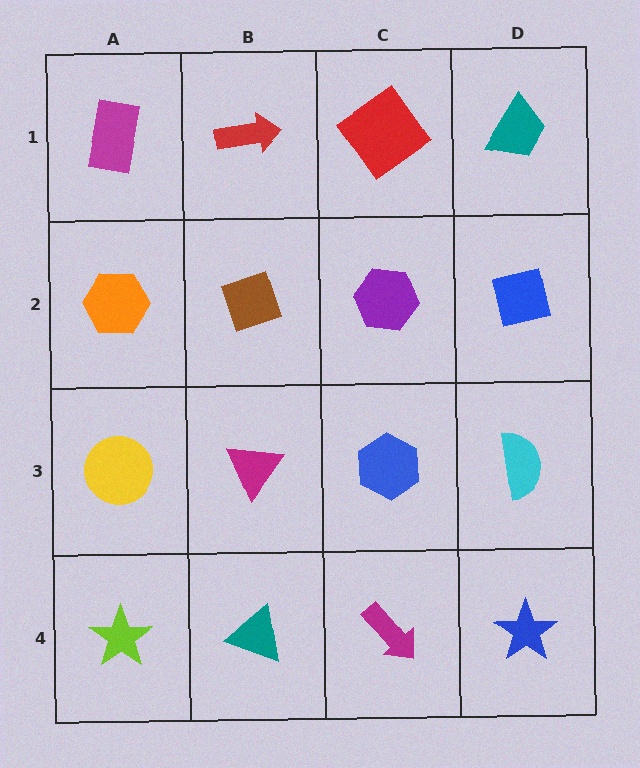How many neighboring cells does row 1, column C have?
3.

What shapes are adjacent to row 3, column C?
A purple hexagon (row 2, column C), a magenta arrow (row 4, column C), a magenta triangle (row 3, column B), a cyan semicircle (row 3, column D).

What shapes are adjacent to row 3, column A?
An orange hexagon (row 2, column A), a lime star (row 4, column A), a magenta triangle (row 3, column B).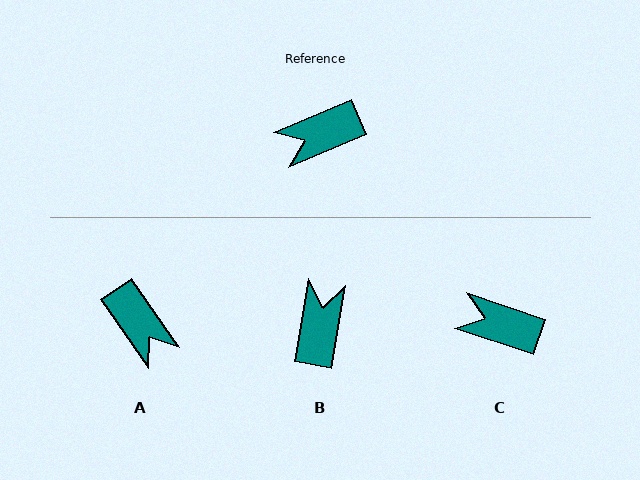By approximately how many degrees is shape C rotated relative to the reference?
Approximately 41 degrees clockwise.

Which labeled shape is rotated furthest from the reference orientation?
B, about 123 degrees away.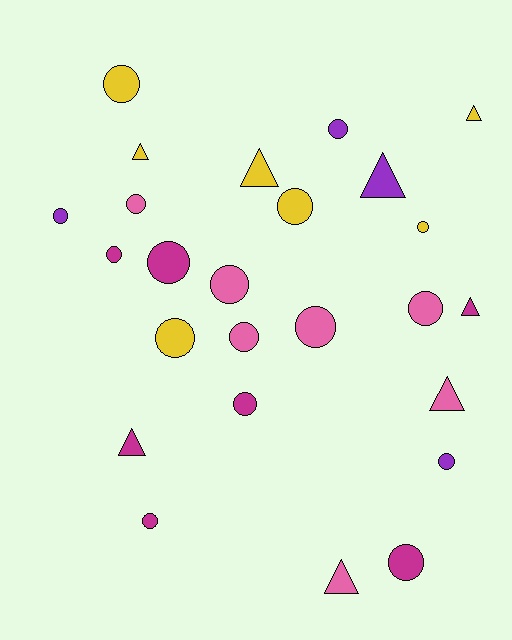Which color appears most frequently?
Yellow, with 7 objects.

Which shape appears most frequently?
Circle, with 17 objects.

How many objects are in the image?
There are 25 objects.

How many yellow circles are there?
There are 4 yellow circles.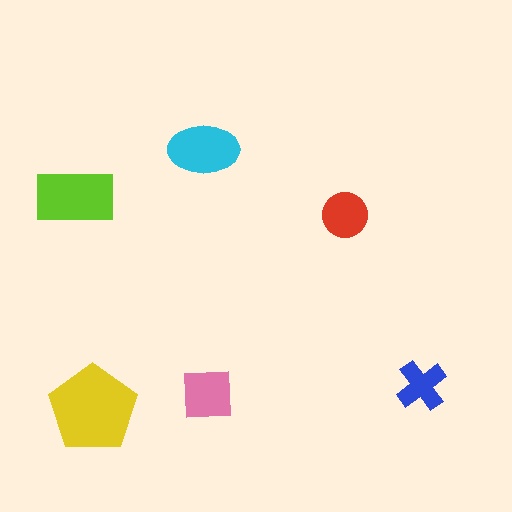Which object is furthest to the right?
The blue cross is rightmost.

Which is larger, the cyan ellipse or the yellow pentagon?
The yellow pentagon.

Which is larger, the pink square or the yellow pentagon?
The yellow pentagon.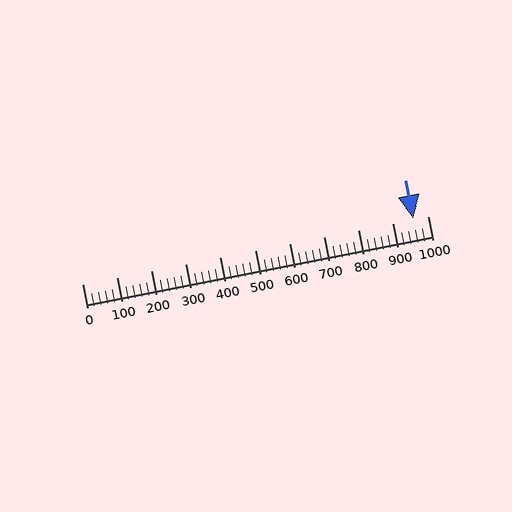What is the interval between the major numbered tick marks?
The major tick marks are spaced 100 units apart.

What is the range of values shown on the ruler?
The ruler shows values from 0 to 1000.